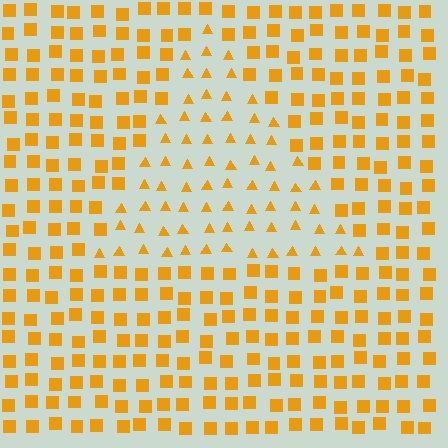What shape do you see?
I see a triangle.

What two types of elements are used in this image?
The image uses triangles inside the triangle region and squares outside it.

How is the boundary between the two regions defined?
The boundary is defined by a change in element shape: triangles inside vs. squares outside. All elements share the same color and spacing.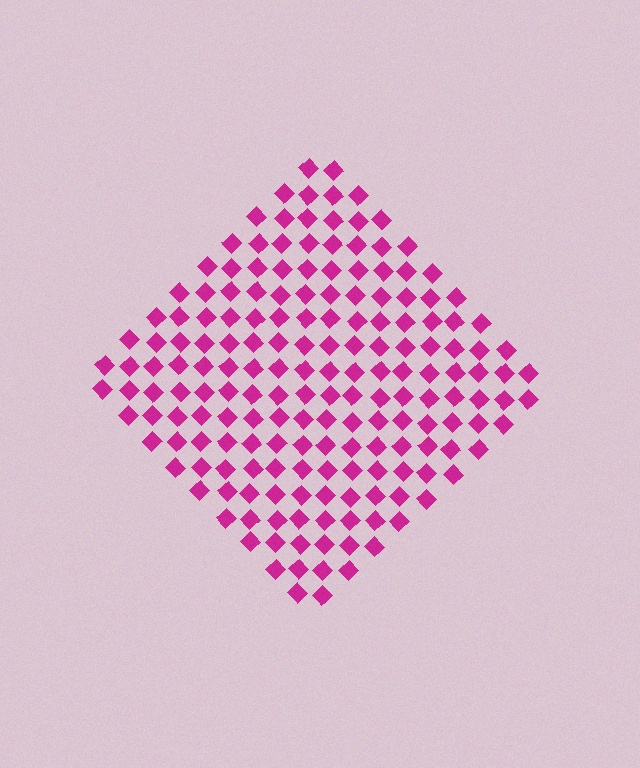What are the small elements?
The small elements are diamonds.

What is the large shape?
The large shape is a diamond.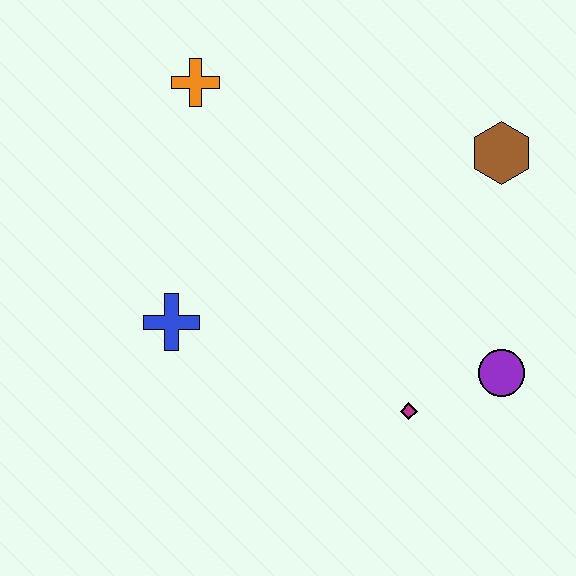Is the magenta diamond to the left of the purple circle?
Yes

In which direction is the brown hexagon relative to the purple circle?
The brown hexagon is above the purple circle.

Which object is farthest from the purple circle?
The orange cross is farthest from the purple circle.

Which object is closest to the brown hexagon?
The purple circle is closest to the brown hexagon.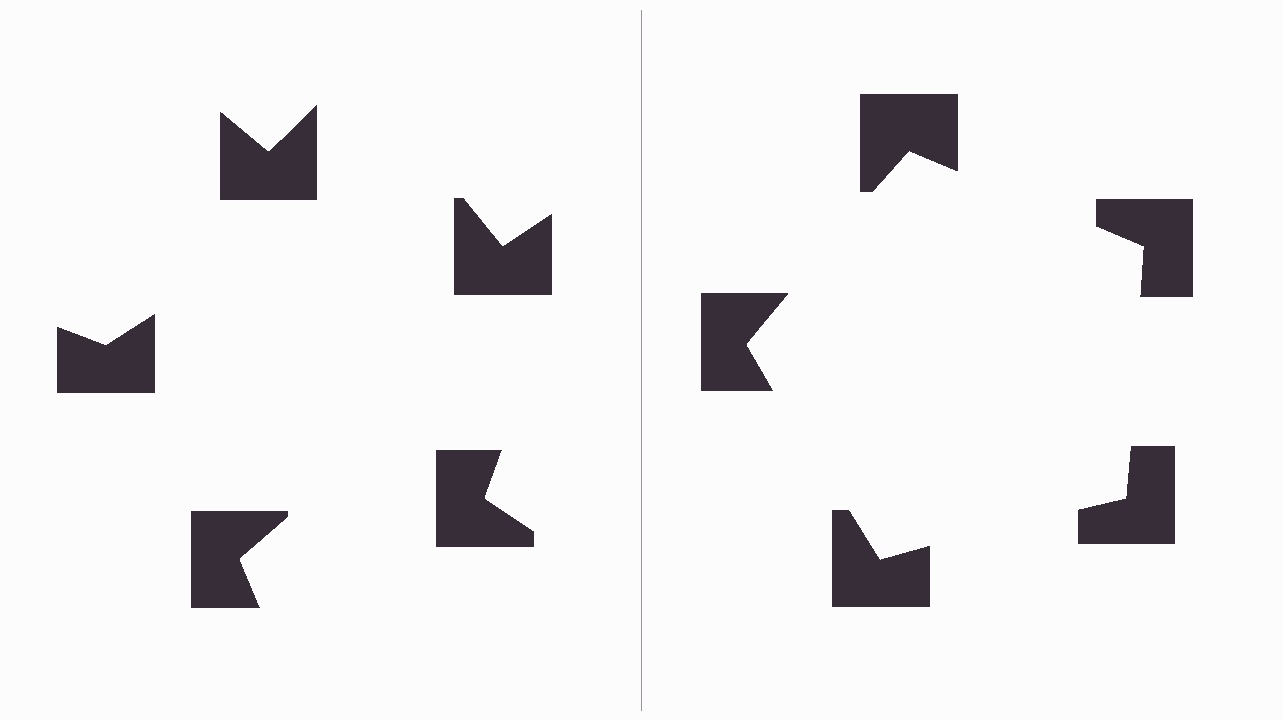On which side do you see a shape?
An illusory pentagon appears on the right side. On the left side the wedge cuts are rotated, so no coherent shape forms.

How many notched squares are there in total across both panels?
10 — 5 on each side.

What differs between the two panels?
The notched squares are positioned identically on both sides; only the wedge orientations differ. On the right they align to a pentagon; on the left they are misaligned.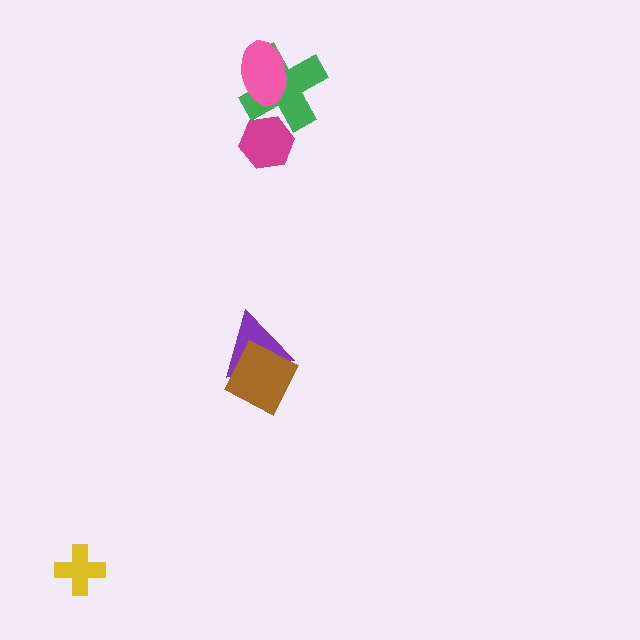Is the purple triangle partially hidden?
Yes, it is partially covered by another shape.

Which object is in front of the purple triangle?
The brown diamond is in front of the purple triangle.